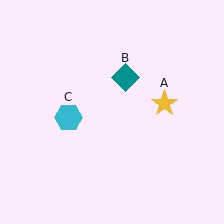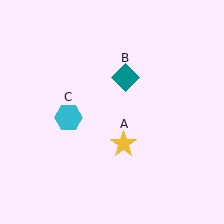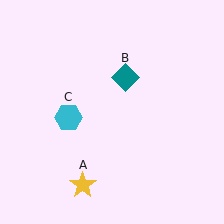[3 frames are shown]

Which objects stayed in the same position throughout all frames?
Teal diamond (object B) and cyan hexagon (object C) remained stationary.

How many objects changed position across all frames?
1 object changed position: yellow star (object A).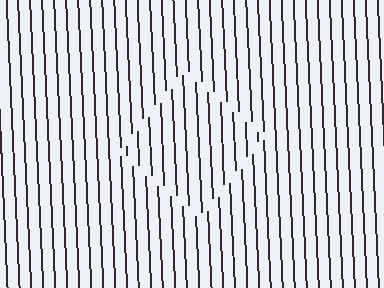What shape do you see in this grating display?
An illusory square. The interior of the shape contains the same grating, shifted by half a period — the contour is defined by the phase discontinuity where line-ends from the inner and outer gratings abut.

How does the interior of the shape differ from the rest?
The interior of the shape contains the same grating, shifted by half a period — the contour is defined by the phase discontinuity where line-ends from the inner and outer gratings abut.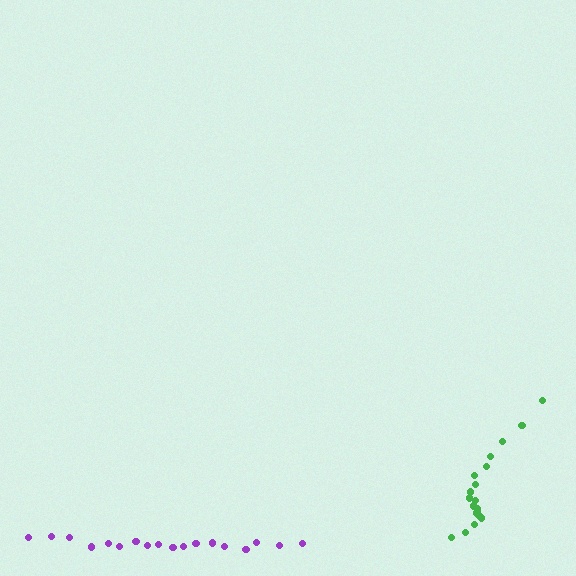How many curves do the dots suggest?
There are 2 distinct paths.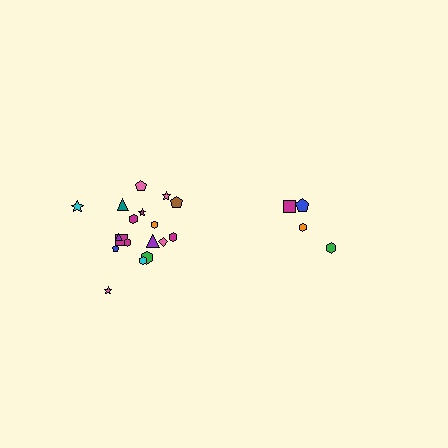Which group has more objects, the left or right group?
The left group.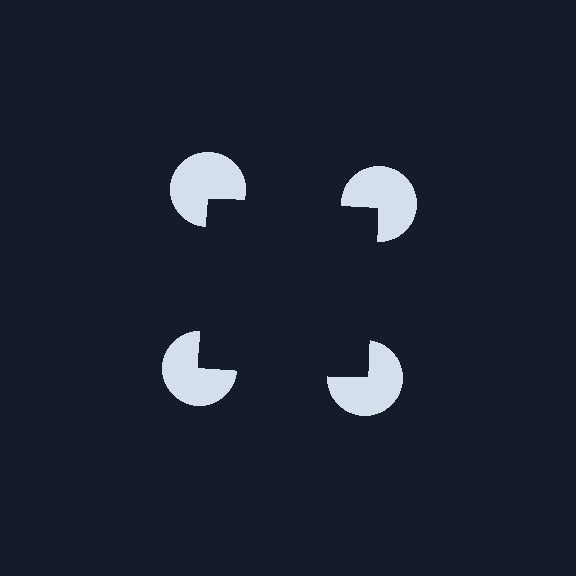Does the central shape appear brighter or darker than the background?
It typically appears slightly darker than the background, even though no actual brightness change is drawn.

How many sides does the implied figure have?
4 sides.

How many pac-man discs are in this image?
There are 4 — one at each vertex of the illusory square.